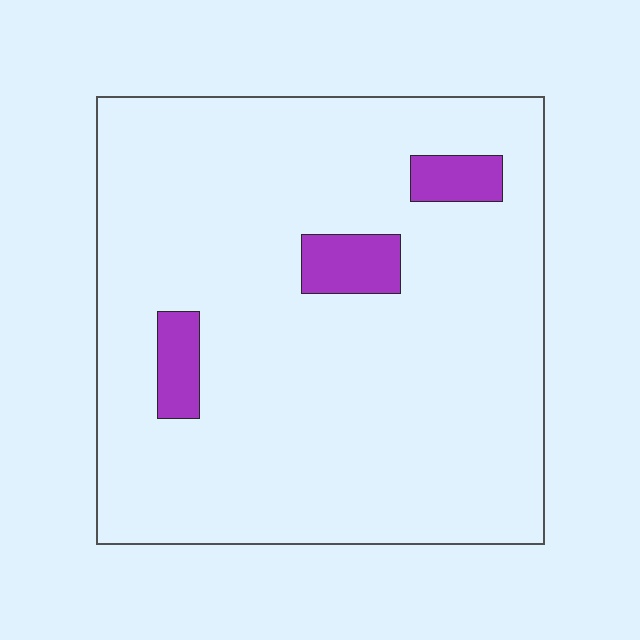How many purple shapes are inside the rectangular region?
3.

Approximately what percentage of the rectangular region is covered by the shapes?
Approximately 5%.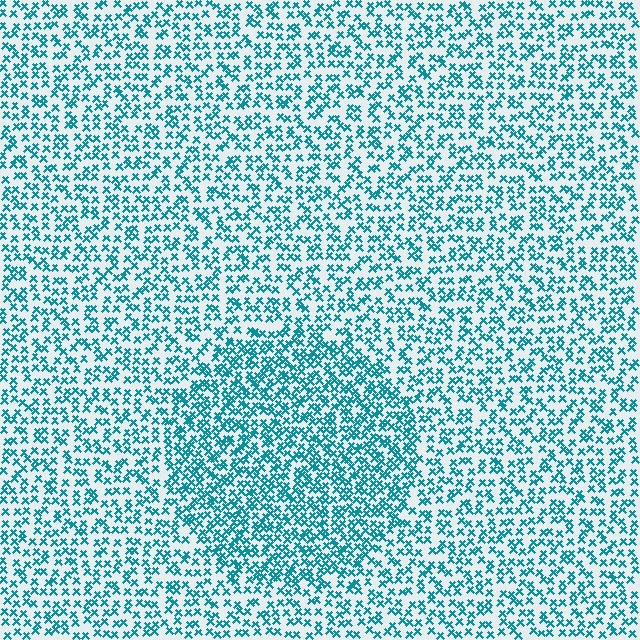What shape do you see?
I see a circle.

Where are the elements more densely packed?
The elements are more densely packed inside the circle boundary.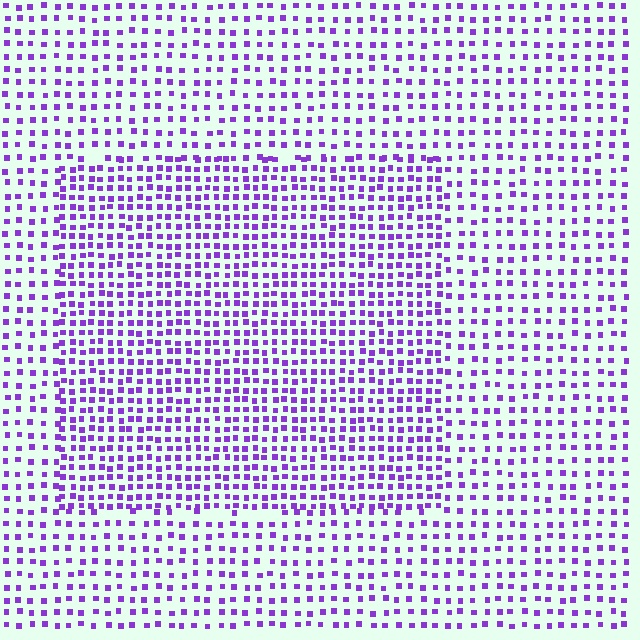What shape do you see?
I see a rectangle.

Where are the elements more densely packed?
The elements are more densely packed inside the rectangle boundary.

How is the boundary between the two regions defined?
The boundary is defined by a change in element density (approximately 1.7x ratio). All elements are the same color, size, and shape.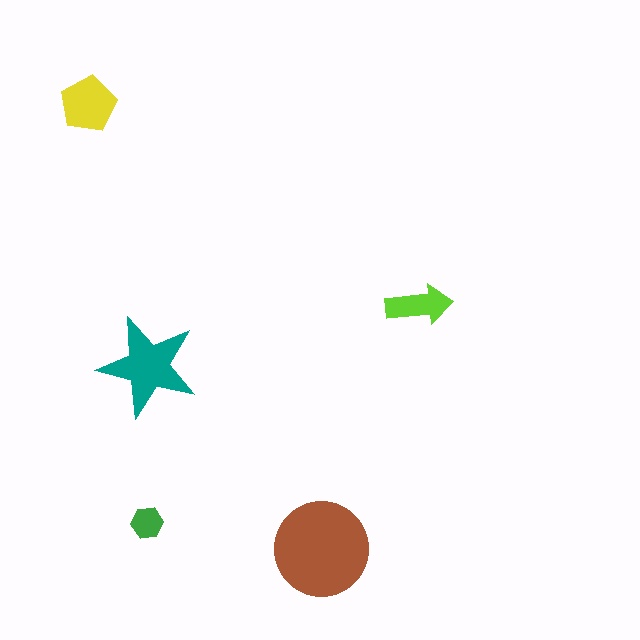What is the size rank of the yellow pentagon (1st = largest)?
3rd.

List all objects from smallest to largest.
The green hexagon, the lime arrow, the yellow pentagon, the teal star, the brown circle.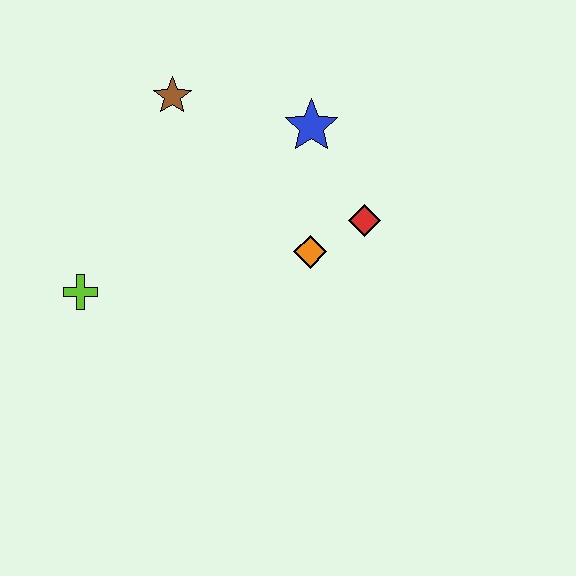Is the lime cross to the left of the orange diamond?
Yes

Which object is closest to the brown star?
The blue star is closest to the brown star.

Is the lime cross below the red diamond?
Yes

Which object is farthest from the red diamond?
The lime cross is farthest from the red diamond.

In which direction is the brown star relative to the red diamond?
The brown star is to the left of the red diamond.